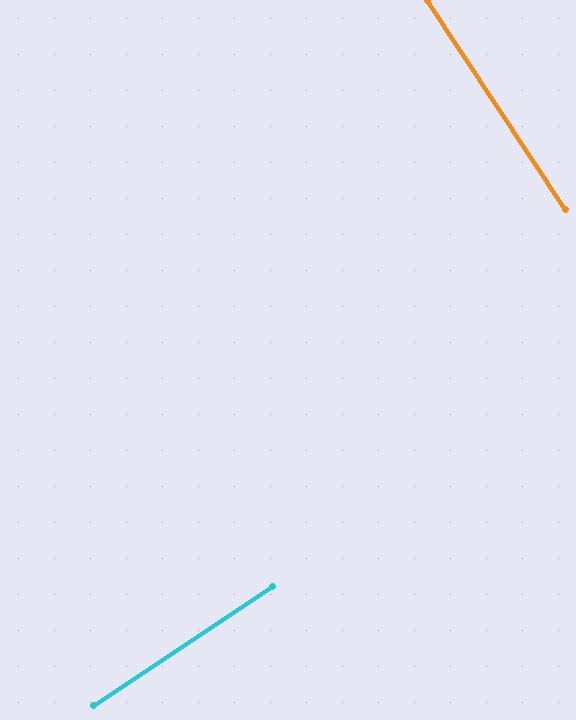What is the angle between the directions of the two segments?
Approximately 90 degrees.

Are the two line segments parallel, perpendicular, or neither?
Perpendicular — they meet at approximately 90°.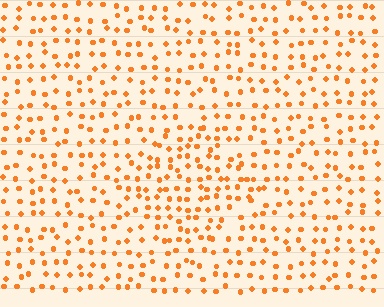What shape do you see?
I see a diamond.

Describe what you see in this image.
The image contains small orange elements arranged at two different densities. A diamond-shaped region is visible where the elements are more densely packed than the surrounding area.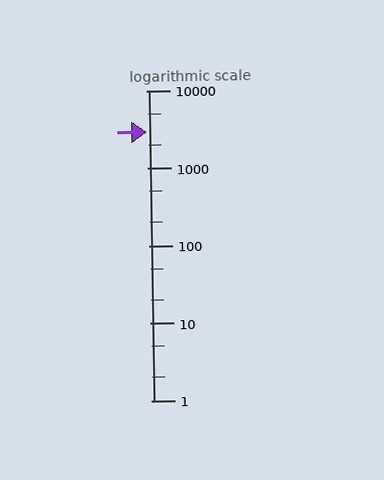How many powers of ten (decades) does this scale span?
The scale spans 4 decades, from 1 to 10000.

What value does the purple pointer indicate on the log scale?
The pointer indicates approximately 2900.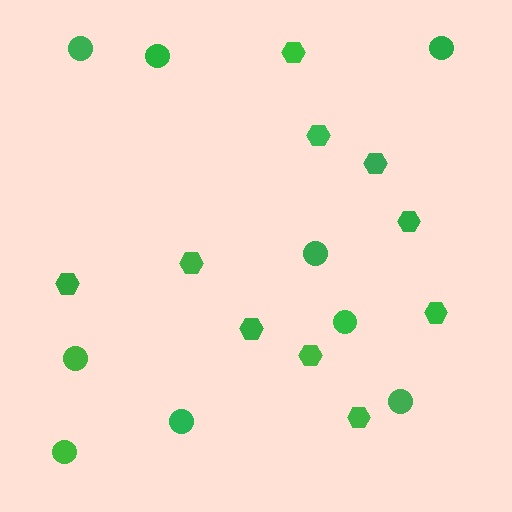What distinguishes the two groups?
There are 2 groups: one group of hexagons (10) and one group of circles (9).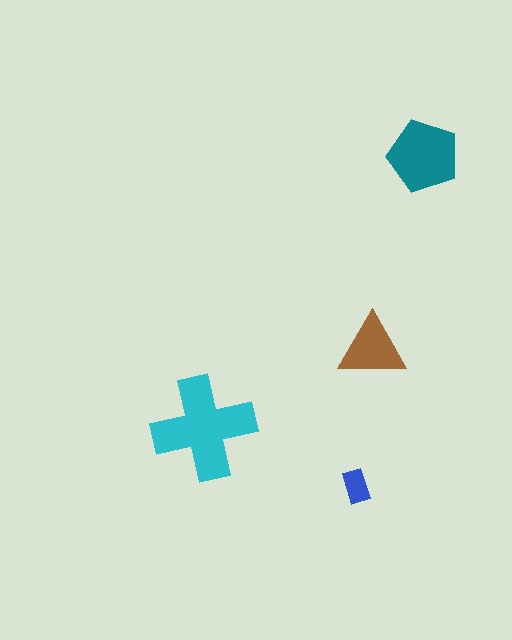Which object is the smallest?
The blue rectangle.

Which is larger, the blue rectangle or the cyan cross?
The cyan cross.